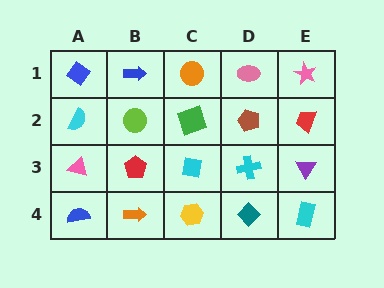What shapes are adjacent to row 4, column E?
A purple triangle (row 3, column E), a teal diamond (row 4, column D).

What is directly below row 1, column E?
A red trapezoid.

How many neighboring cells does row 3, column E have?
3.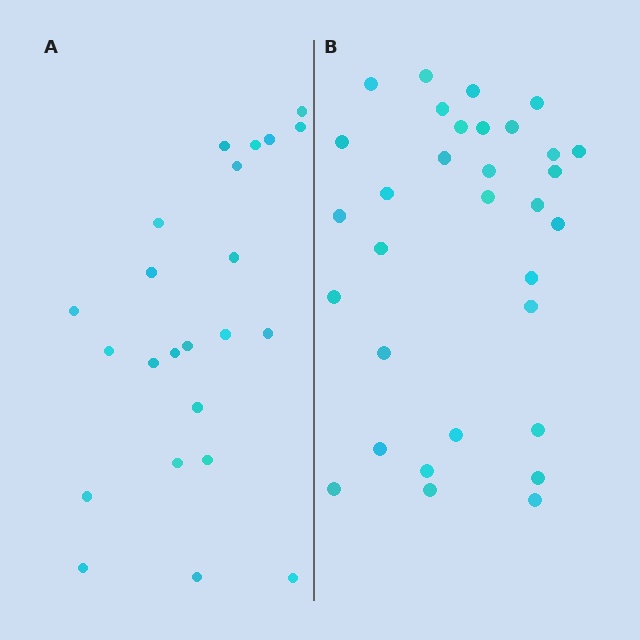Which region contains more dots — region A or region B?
Region B (the right region) has more dots.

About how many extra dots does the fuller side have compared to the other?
Region B has roughly 8 or so more dots than region A.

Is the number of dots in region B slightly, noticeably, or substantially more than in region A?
Region B has noticeably more, but not dramatically so. The ratio is roughly 1.4 to 1.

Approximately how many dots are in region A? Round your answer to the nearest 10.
About 20 dots. (The exact count is 23, which rounds to 20.)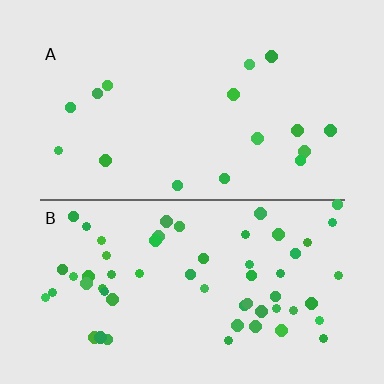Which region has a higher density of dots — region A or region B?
B (the bottom).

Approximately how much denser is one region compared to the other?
Approximately 3.6× — region B over region A.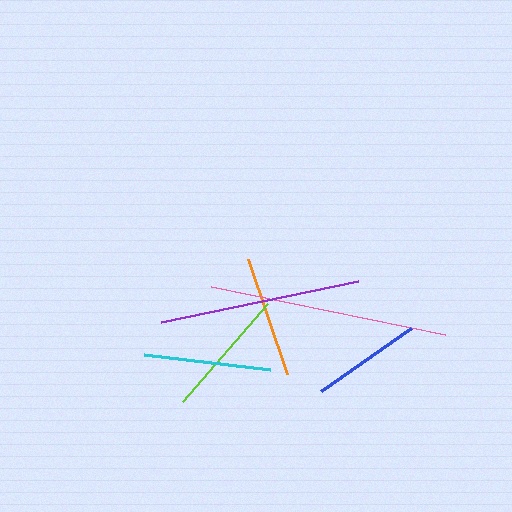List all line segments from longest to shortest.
From longest to shortest: pink, purple, lime, cyan, orange, blue.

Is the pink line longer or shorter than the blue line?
The pink line is longer than the blue line.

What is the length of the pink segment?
The pink segment is approximately 239 pixels long.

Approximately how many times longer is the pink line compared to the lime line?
The pink line is approximately 1.8 times the length of the lime line.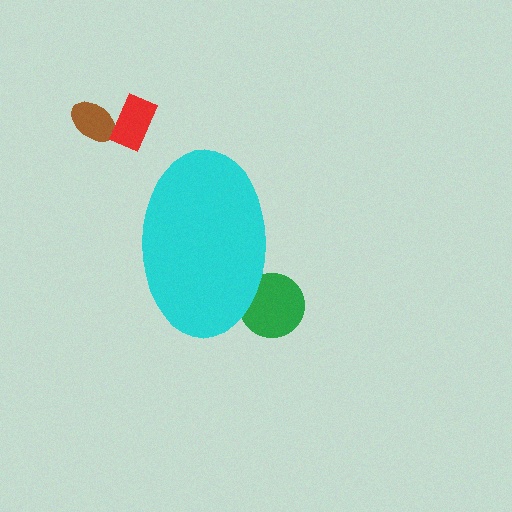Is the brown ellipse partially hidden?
No, the brown ellipse is fully visible.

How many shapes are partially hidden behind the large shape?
1 shape is partially hidden.